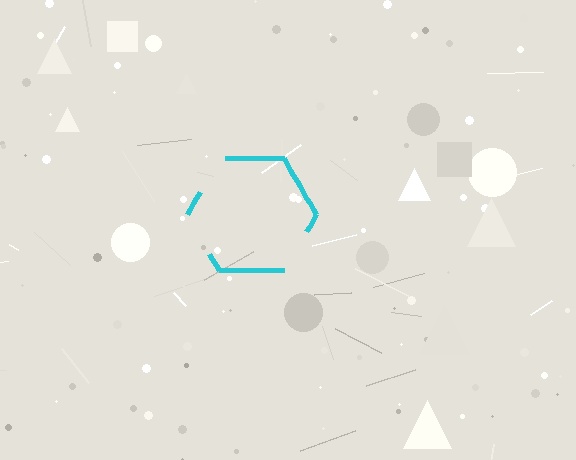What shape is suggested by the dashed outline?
The dashed outline suggests a hexagon.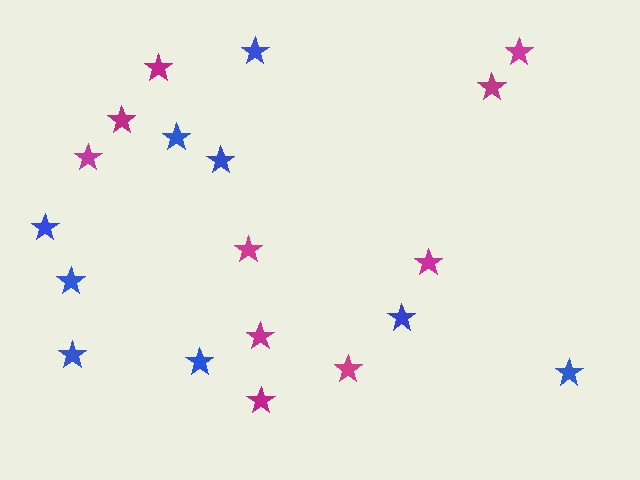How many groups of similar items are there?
There are 2 groups: one group of blue stars (9) and one group of magenta stars (10).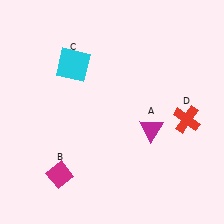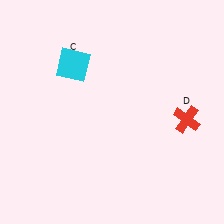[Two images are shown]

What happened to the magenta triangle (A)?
The magenta triangle (A) was removed in Image 2. It was in the bottom-right area of Image 1.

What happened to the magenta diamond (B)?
The magenta diamond (B) was removed in Image 2. It was in the bottom-left area of Image 1.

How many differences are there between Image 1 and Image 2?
There are 2 differences between the two images.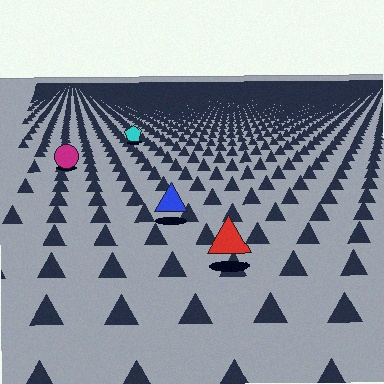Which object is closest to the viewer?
The red triangle is closest. The texture marks near it are larger and more spread out.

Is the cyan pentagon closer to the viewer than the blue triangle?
No. The blue triangle is closer — you can tell from the texture gradient: the ground texture is coarser near it.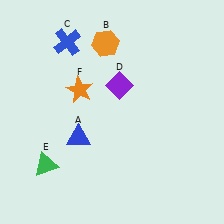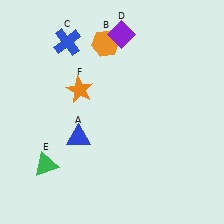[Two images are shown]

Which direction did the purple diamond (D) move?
The purple diamond (D) moved up.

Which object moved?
The purple diamond (D) moved up.